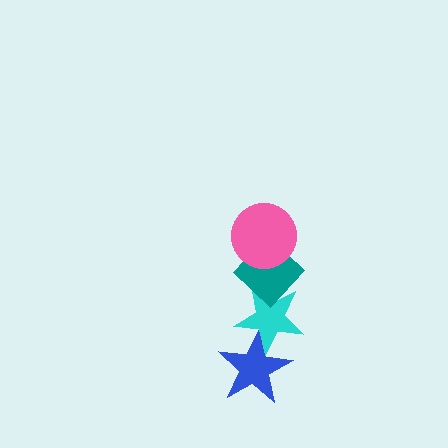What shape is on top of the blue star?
The cyan star is on top of the blue star.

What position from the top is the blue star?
The blue star is 4th from the top.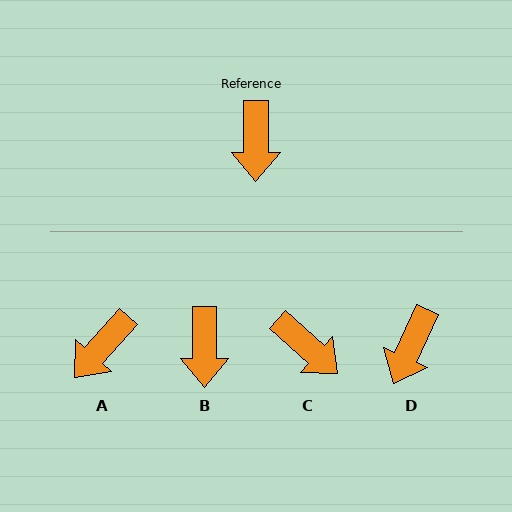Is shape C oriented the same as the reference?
No, it is off by about 49 degrees.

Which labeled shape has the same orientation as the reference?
B.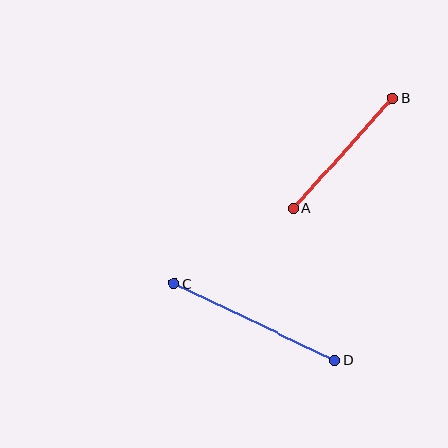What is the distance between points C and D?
The distance is approximately 178 pixels.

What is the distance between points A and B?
The distance is approximately 149 pixels.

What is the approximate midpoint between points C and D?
The midpoint is at approximately (254, 322) pixels.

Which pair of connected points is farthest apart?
Points C and D are farthest apart.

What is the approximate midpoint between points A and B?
The midpoint is at approximately (343, 153) pixels.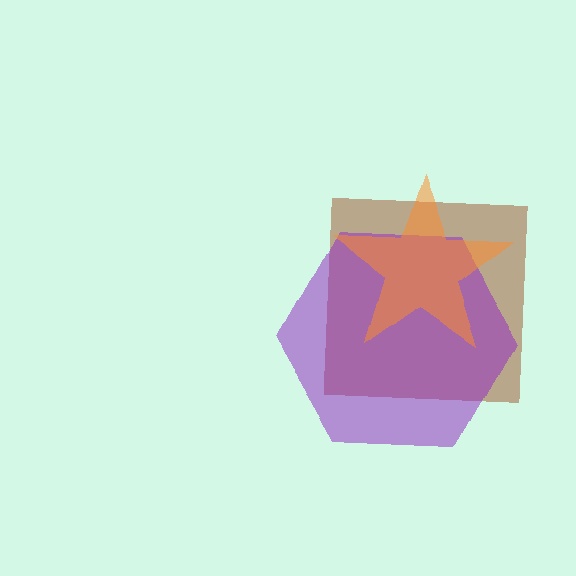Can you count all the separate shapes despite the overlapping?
Yes, there are 3 separate shapes.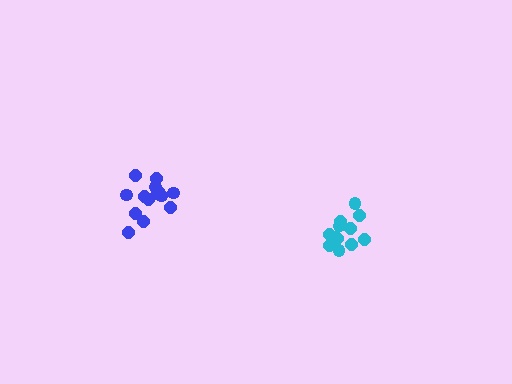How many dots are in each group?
Group 1: 14 dots, Group 2: 12 dots (26 total).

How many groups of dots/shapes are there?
There are 2 groups.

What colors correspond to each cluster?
The clusters are colored: blue, cyan.